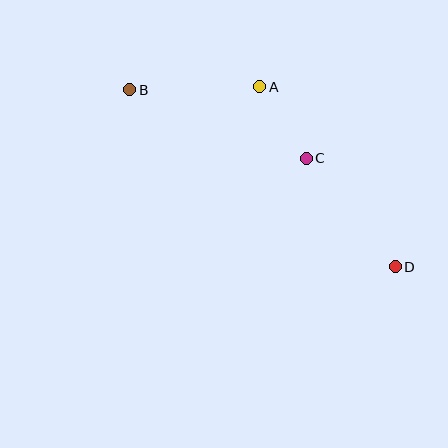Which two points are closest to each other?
Points A and C are closest to each other.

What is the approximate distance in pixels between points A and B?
The distance between A and B is approximately 130 pixels.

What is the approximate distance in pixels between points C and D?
The distance between C and D is approximately 140 pixels.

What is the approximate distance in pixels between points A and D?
The distance between A and D is approximately 225 pixels.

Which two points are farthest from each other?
Points B and D are farthest from each other.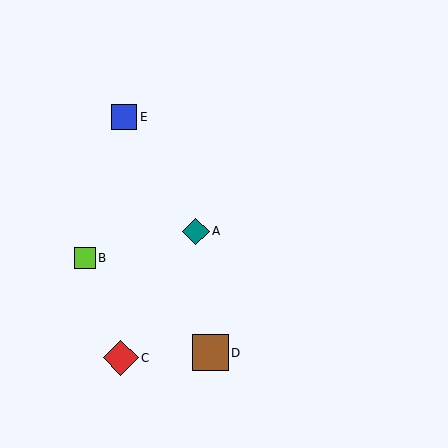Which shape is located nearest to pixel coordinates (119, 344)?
The red diamond (labeled C) at (121, 358) is nearest to that location.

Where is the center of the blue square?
The center of the blue square is at (124, 117).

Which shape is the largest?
The brown square (labeled D) is the largest.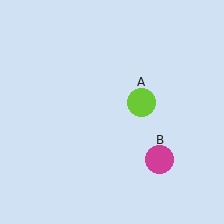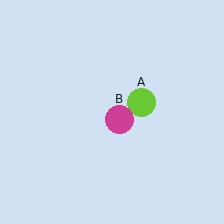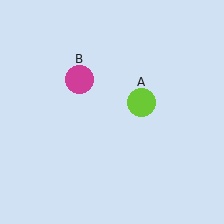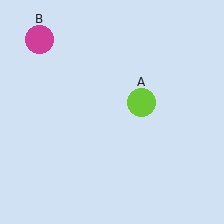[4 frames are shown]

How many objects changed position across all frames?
1 object changed position: magenta circle (object B).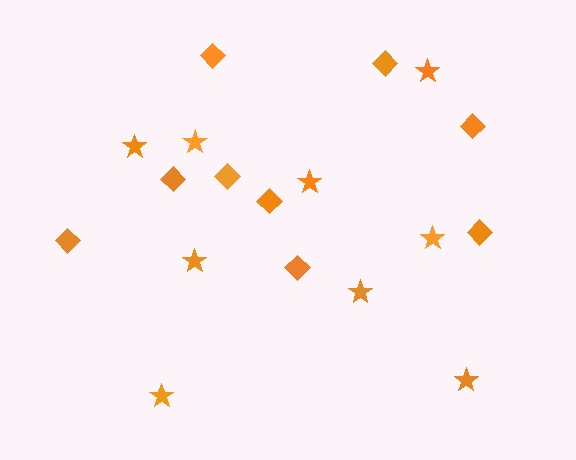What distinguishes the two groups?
There are 2 groups: one group of diamonds (9) and one group of stars (9).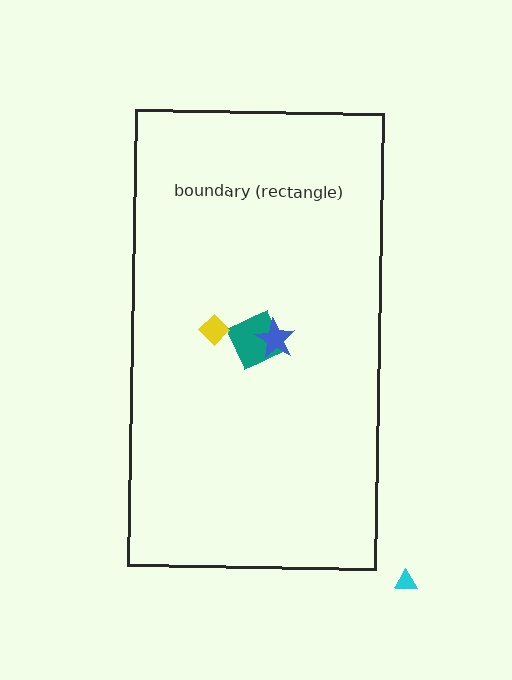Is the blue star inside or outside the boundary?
Inside.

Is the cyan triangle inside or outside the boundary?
Outside.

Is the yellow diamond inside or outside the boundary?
Inside.